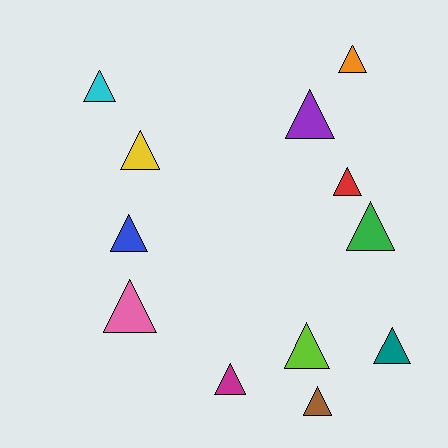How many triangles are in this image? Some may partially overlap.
There are 12 triangles.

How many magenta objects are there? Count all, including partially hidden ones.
There is 1 magenta object.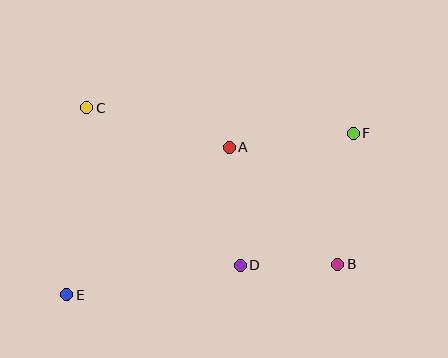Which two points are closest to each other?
Points B and D are closest to each other.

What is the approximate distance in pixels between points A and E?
The distance between A and E is approximately 219 pixels.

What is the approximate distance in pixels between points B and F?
The distance between B and F is approximately 132 pixels.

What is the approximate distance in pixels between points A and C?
The distance between A and C is approximately 148 pixels.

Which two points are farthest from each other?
Points E and F are farthest from each other.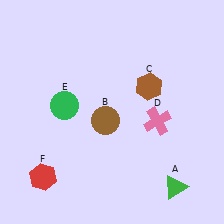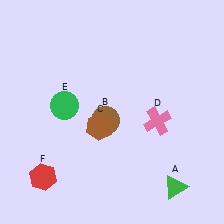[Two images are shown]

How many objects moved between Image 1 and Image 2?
1 object moved between the two images.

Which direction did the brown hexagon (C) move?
The brown hexagon (C) moved left.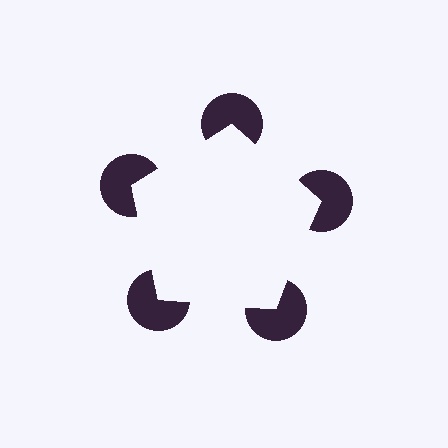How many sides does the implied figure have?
5 sides.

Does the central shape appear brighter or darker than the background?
It typically appears slightly brighter than the background, even though no actual brightness change is drawn.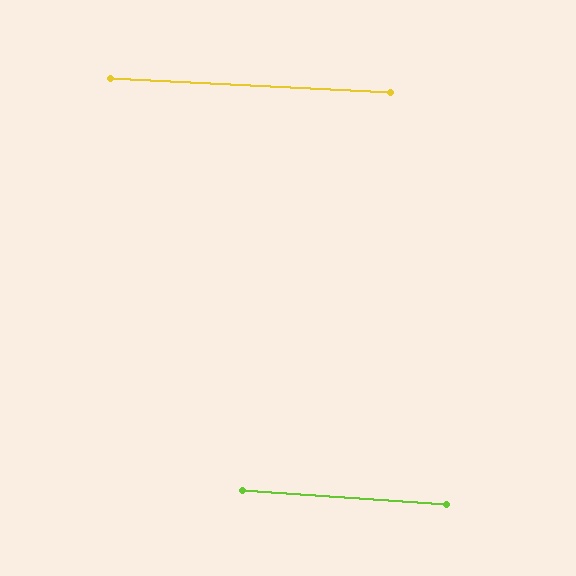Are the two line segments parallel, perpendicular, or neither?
Parallel — their directions differ by only 0.9°.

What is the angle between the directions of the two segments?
Approximately 1 degree.